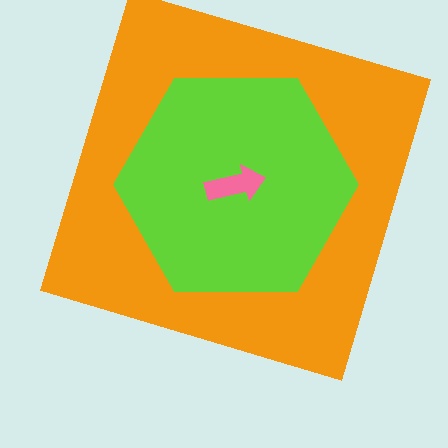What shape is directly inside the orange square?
The lime hexagon.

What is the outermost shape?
The orange square.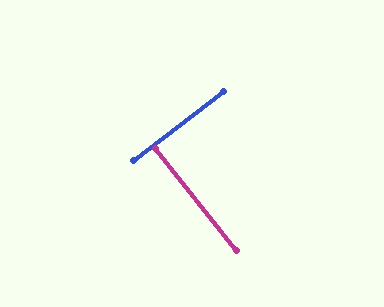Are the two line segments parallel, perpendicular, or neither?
Perpendicular — they meet at approximately 89°.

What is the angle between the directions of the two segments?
Approximately 89 degrees.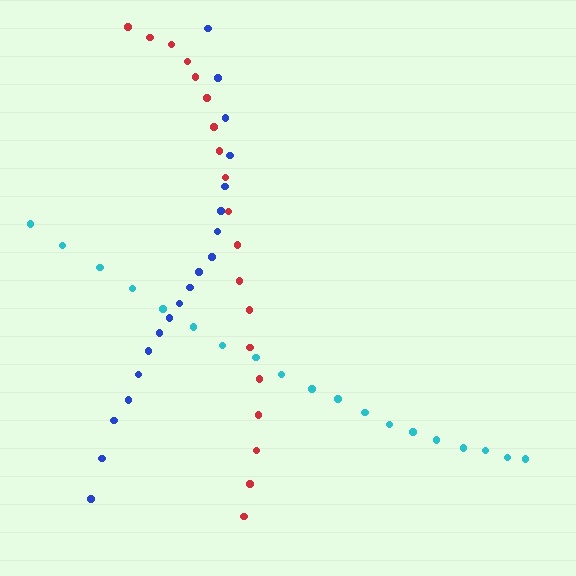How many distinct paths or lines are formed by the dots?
There are 3 distinct paths.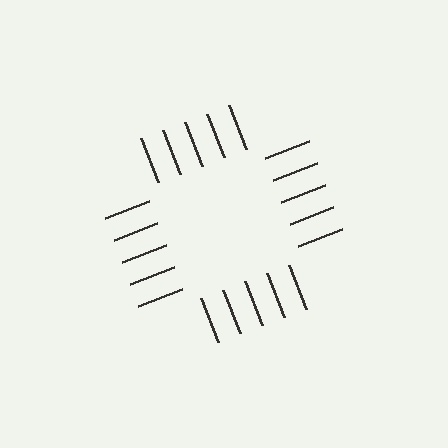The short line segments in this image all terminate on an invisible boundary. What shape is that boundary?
An illusory square — the line segments terminate on its edges but no continuous stroke is drawn.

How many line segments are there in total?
20 — 5 along each of the 4 edges.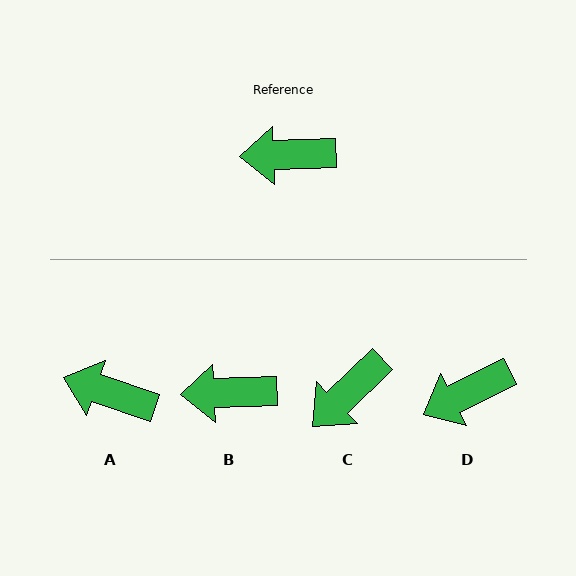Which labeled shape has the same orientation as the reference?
B.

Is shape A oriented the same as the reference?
No, it is off by about 21 degrees.